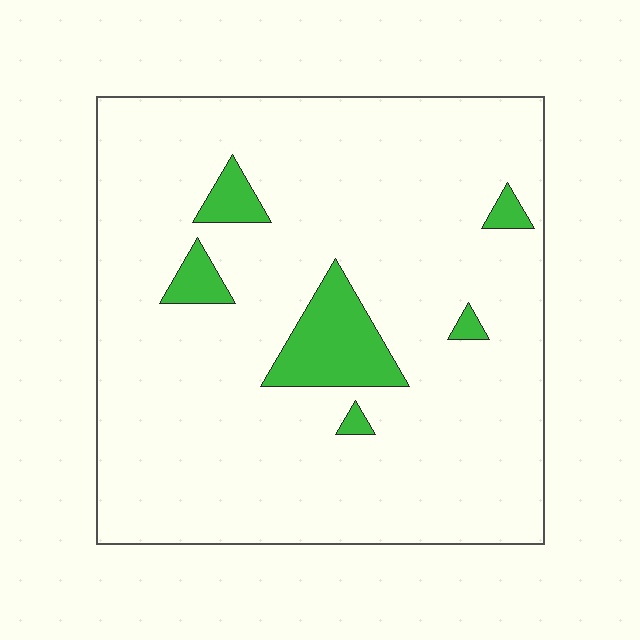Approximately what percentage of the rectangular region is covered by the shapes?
Approximately 10%.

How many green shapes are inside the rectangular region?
6.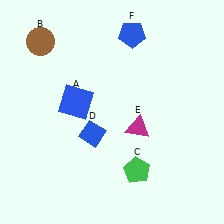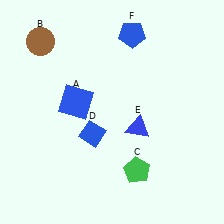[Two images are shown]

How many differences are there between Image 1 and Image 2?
There is 1 difference between the two images.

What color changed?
The triangle (E) changed from magenta in Image 1 to blue in Image 2.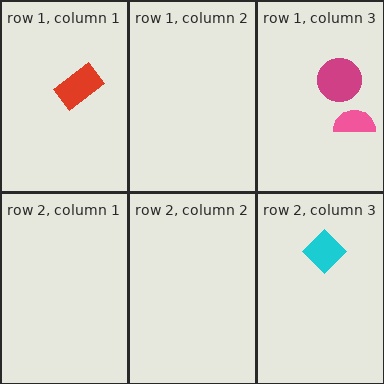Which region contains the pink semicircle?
The row 1, column 3 region.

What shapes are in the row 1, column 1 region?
The red rectangle.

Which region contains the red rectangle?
The row 1, column 1 region.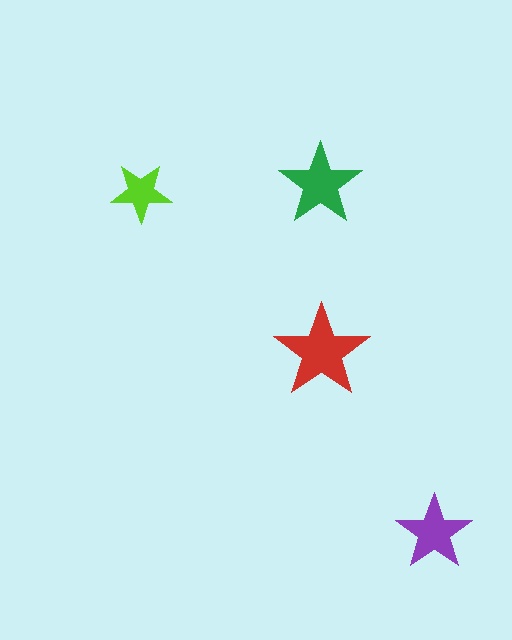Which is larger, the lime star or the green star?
The green one.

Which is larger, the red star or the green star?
The red one.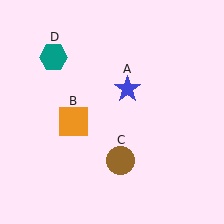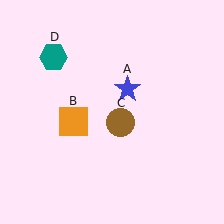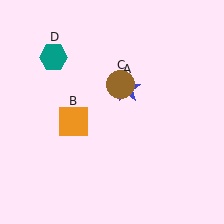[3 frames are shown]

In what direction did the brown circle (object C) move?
The brown circle (object C) moved up.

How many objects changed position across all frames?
1 object changed position: brown circle (object C).